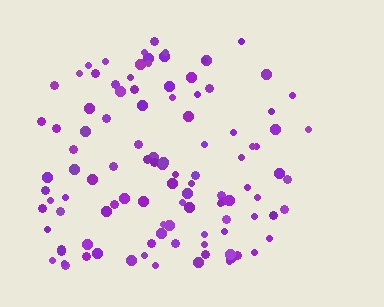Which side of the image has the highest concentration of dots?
The left.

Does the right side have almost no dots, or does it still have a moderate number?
Still a moderate number, just noticeably fewer than the left.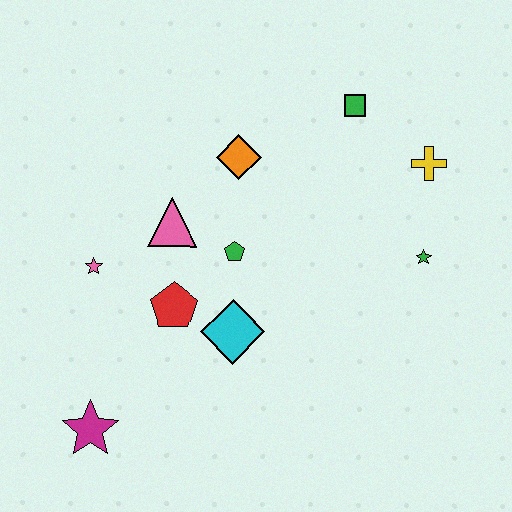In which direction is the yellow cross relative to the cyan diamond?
The yellow cross is to the right of the cyan diamond.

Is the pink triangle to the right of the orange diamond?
No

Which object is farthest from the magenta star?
The yellow cross is farthest from the magenta star.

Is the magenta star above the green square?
No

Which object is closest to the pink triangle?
The green pentagon is closest to the pink triangle.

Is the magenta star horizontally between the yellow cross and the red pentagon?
No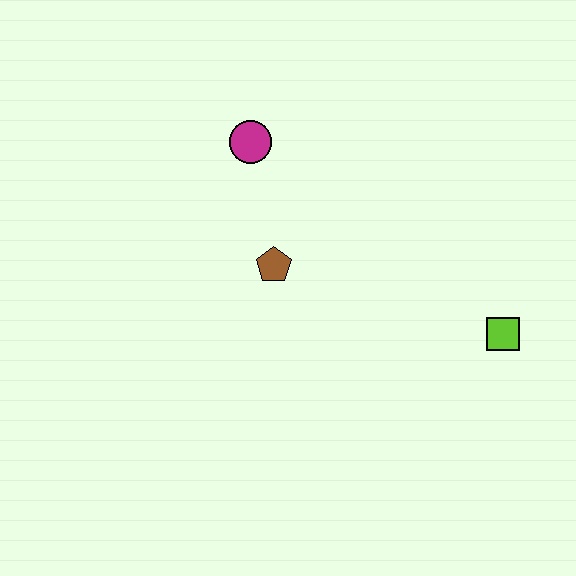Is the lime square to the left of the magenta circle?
No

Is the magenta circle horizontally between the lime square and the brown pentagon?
No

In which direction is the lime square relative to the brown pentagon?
The lime square is to the right of the brown pentagon.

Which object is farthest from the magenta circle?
The lime square is farthest from the magenta circle.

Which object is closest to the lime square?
The brown pentagon is closest to the lime square.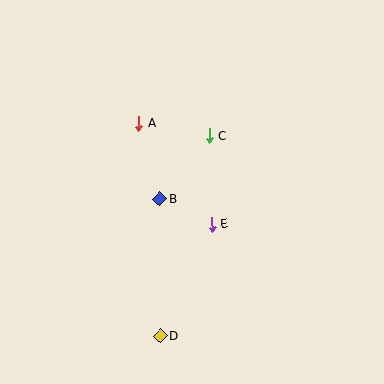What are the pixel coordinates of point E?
Point E is at (212, 224).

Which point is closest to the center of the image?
Point B at (160, 199) is closest to the center.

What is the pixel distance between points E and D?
The distance between E and D is 124 pixels.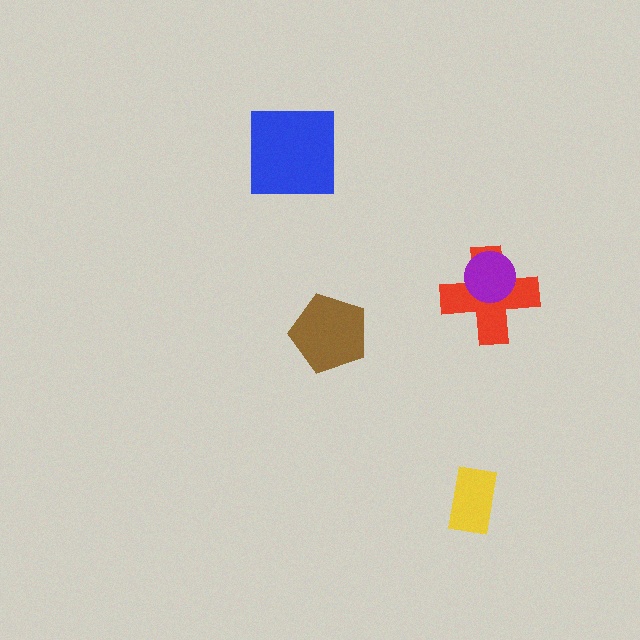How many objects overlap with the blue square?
0 objects overlap with the blue square.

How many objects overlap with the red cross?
1 object overlaps with the red cross.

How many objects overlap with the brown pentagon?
0 objects overlap with the brown pentagon.